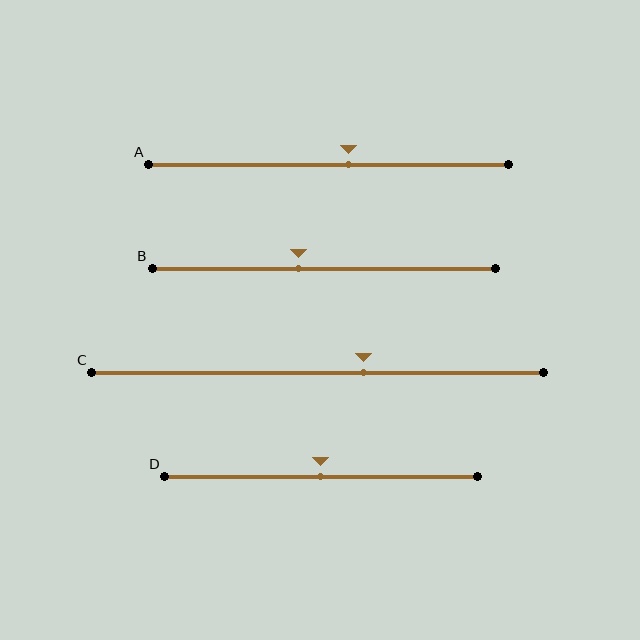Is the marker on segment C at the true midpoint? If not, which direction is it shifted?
No, the marker on segment C is shifted to the right by about 10% of the segment length.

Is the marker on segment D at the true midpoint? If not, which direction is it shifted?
Yes, the marker on segment D is at the true midpoint.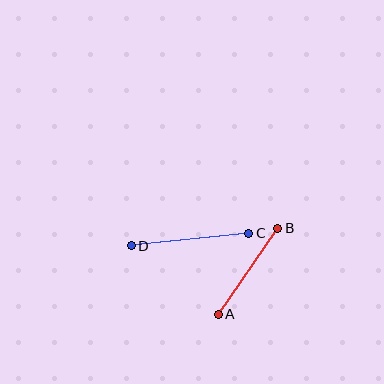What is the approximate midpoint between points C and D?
The midpoint is at approximately (190, 239) pixels.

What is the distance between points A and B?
The distance is approximately 104 pixels.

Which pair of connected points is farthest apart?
Points C and D are farthest apart.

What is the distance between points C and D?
The distance is approximately 118 pixels.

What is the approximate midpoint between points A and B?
The midpoint is at approximately (248, 271) pixels.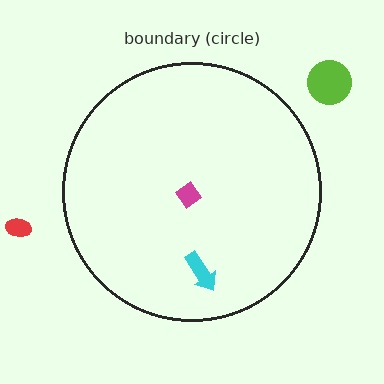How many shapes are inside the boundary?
2 inside, 2 outside.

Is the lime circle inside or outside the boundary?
Outside.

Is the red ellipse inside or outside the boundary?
Outside.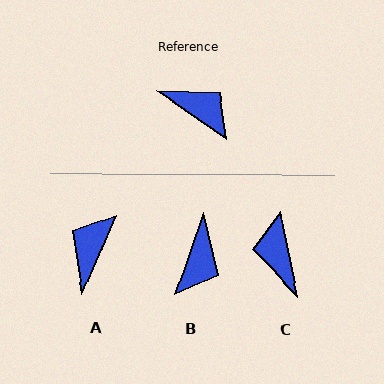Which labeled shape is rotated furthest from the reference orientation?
C, about 137 degrees away.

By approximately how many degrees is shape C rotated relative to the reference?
Approximately 137 degrees counter-clockwise.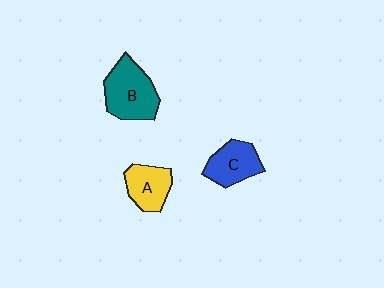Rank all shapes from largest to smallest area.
From largest to smallest: B (teal), C (blue), A (yellow).